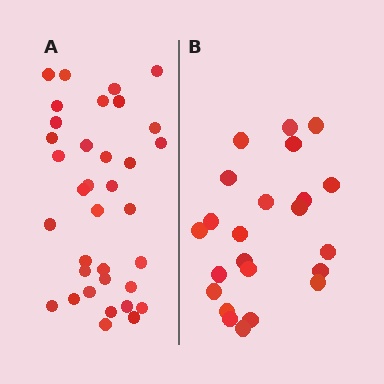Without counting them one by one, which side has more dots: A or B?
Region A (the left region) has more dots.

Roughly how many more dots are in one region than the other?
Region A has roughly 12 or so more dots than region B.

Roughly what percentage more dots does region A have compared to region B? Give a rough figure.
About 50% more.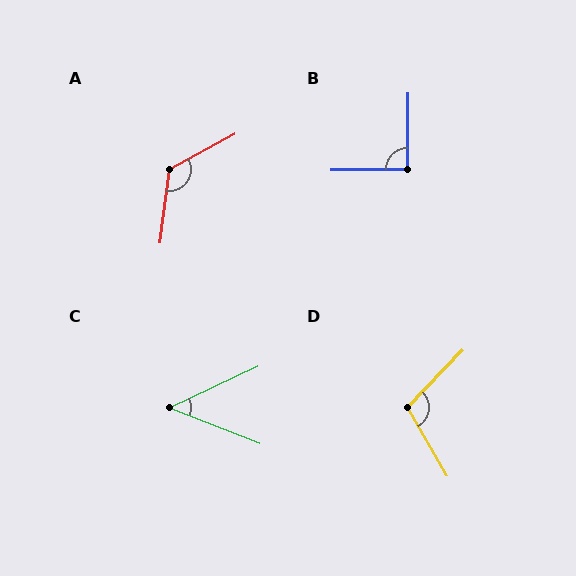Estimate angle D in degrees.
Approximately 106 degrees.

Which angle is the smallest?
C, at approximately 46 degrees.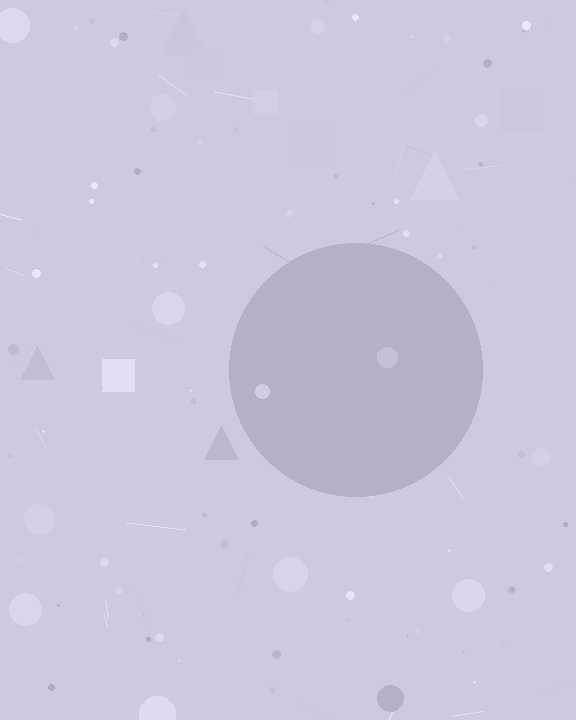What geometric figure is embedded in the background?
A circle is embedded in the background.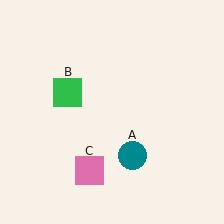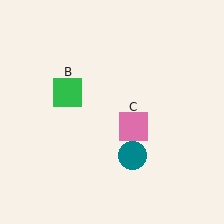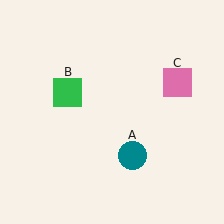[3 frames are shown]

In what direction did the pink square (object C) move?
The pink square (object C) moved up and to the right.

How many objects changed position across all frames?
1 object changed position: pink square (object C).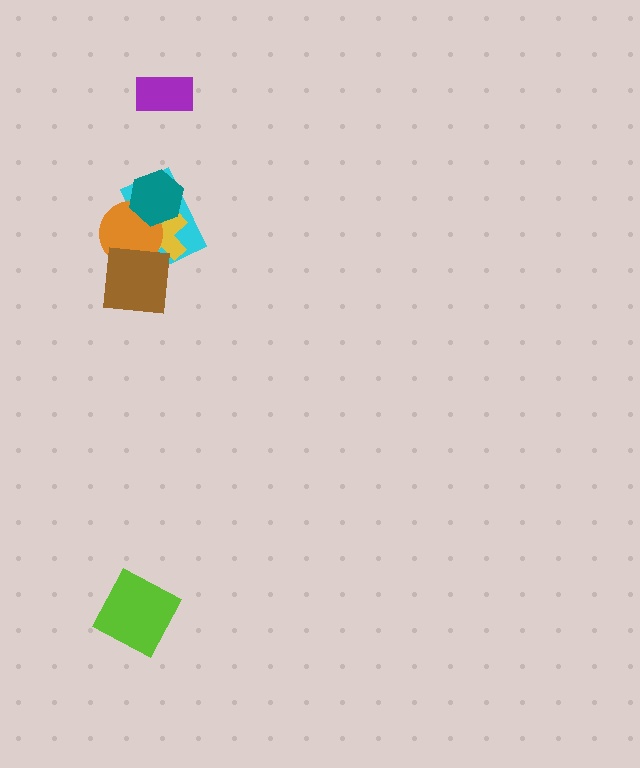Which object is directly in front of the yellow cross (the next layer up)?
The orange circle is directly in front of the yellow cross.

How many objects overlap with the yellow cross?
4 objects overlap with the yellow cross.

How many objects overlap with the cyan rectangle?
4 objects overlap with the cyan rectangle.